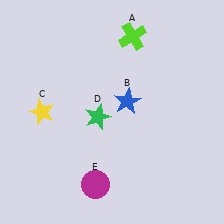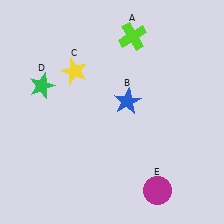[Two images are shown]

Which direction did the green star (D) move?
The green star (D) moved left.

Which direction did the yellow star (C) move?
The yellow star (C) moved up.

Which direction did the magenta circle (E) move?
The magenta circle (E) moved right.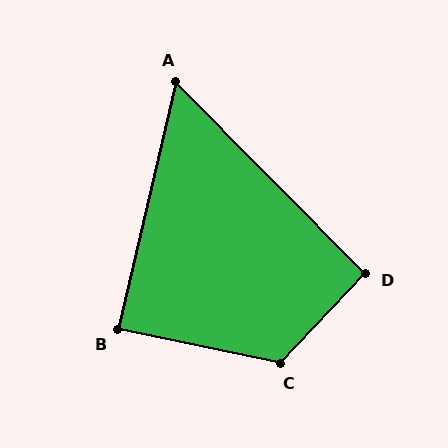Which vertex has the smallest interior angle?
A, at approximately 58 degrees.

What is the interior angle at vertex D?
Approximately 92 degrees (approximately right).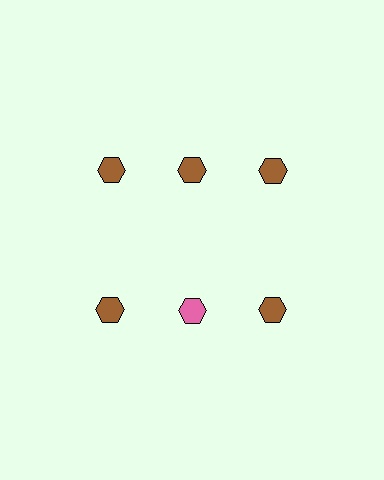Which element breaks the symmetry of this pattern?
The pink hexagon in the second row, second from left column breaks the symmetry. All other shapes are brown hexagons.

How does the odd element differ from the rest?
It has a different color: pink instead of brown.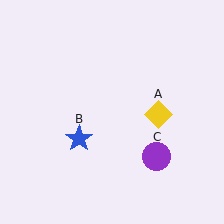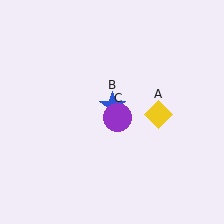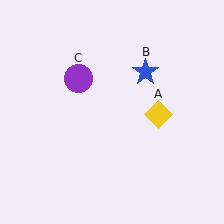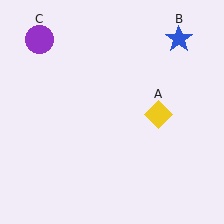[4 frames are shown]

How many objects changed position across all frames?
2 objects changed position: blue star (object B), purple circle (object C).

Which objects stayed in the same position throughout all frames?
Yellow diamond (object A) remained stationary.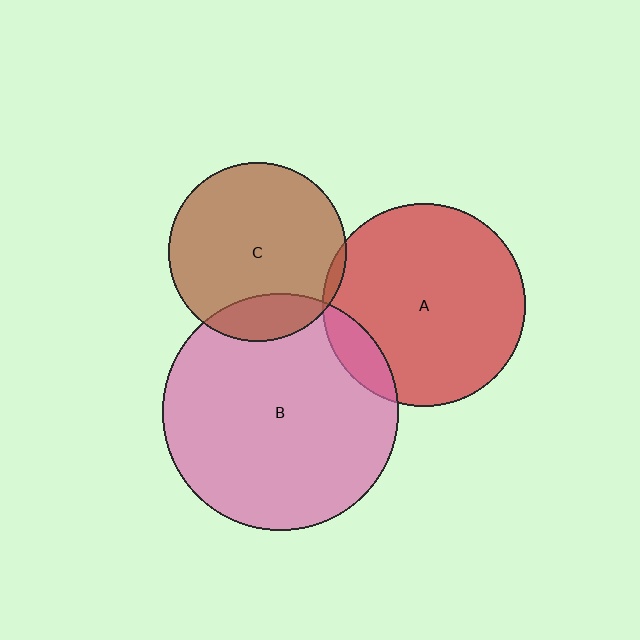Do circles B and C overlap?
Yes.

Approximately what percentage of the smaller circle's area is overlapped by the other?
Approximately 15%.